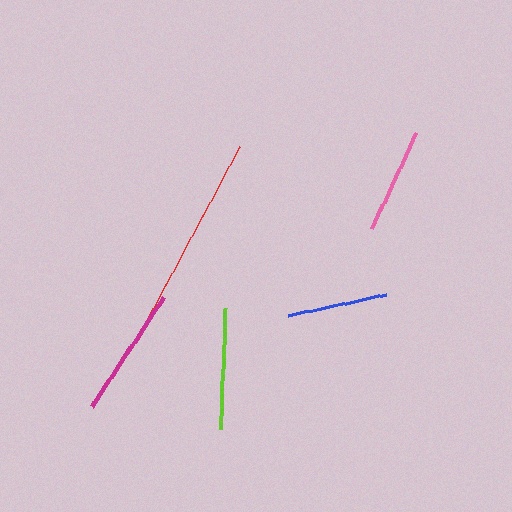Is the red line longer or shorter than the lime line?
The red line is longer than the lime line.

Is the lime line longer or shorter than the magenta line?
The magenta line is longer than the lime line.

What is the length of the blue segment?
The blue segment is approximately 100 pixels long.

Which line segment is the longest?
The red line is the longest at approximately 217 pixels.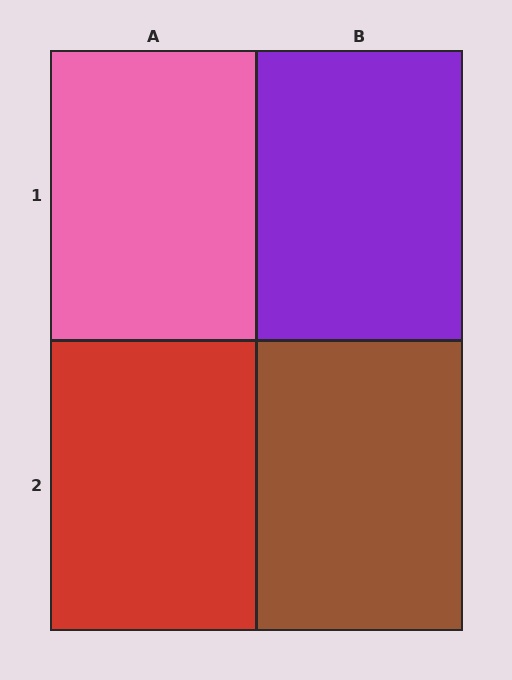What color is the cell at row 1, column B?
Purple.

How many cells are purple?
1 cell is purple.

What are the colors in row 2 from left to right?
Red, brown.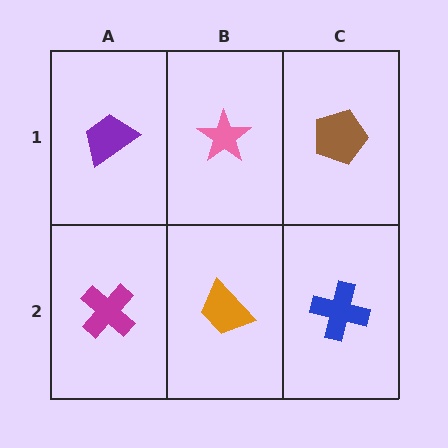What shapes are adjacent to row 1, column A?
A magenta cross (row 2, column A), a pink star (row 1, column B).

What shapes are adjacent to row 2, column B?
A pink star (row 1, column B), a magenta cross (row 2, column A), a blue cross (row 2, column C).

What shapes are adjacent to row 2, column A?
A purple trapezoid (row 1, column A), an orange trapezoid (row 2, column B).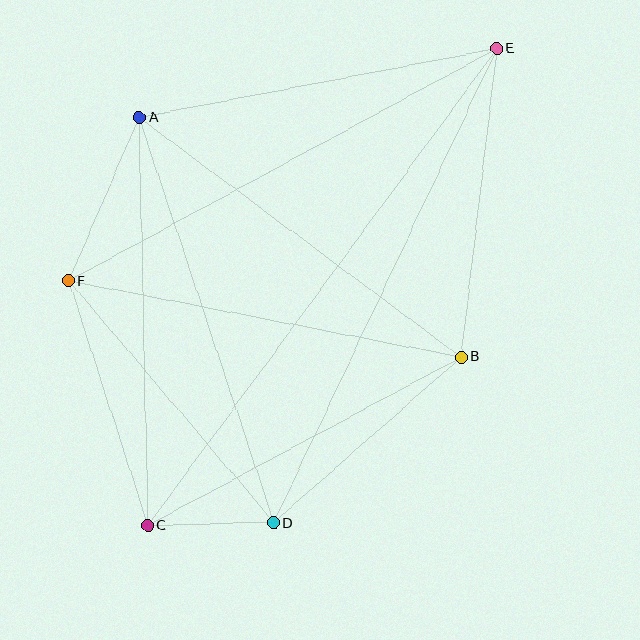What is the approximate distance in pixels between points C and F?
The distance between C and F is approximately 256 pixels.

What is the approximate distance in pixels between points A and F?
The distance between A and F is approximately 178 pixels.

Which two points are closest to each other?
Points C and D are closest to each other.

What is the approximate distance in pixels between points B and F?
The distance between B and F is approximately 399 pixels.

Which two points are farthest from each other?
Points C and E are farthest from each other.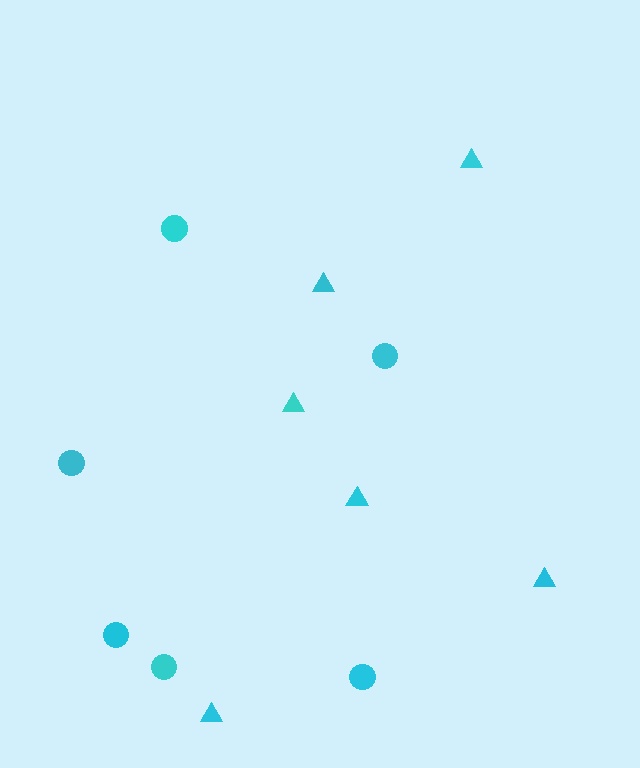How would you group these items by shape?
There are 2 groups: one group of circles (6) and one group of triangles (6).